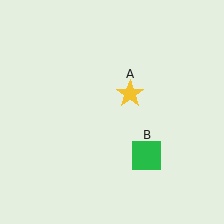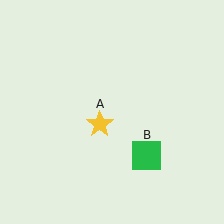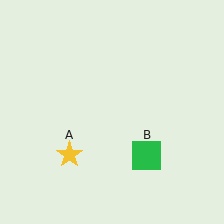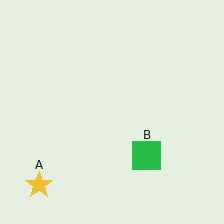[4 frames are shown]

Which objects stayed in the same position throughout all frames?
Green square (object B) remained stationary.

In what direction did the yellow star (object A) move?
The yellow star (object A) moved down and to the left.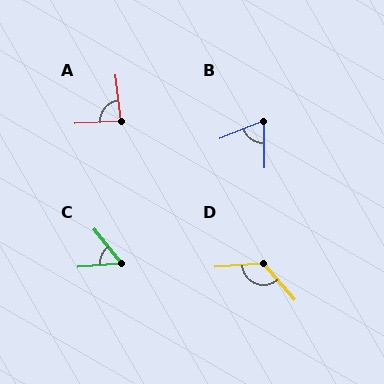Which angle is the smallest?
C, at approximately 57 degrees.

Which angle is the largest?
D, at approximately 127 degrees.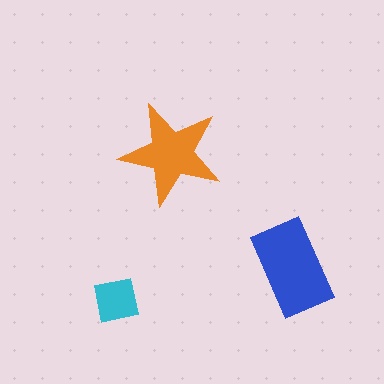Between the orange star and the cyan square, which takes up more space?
The orange star.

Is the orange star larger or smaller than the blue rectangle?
Smaller.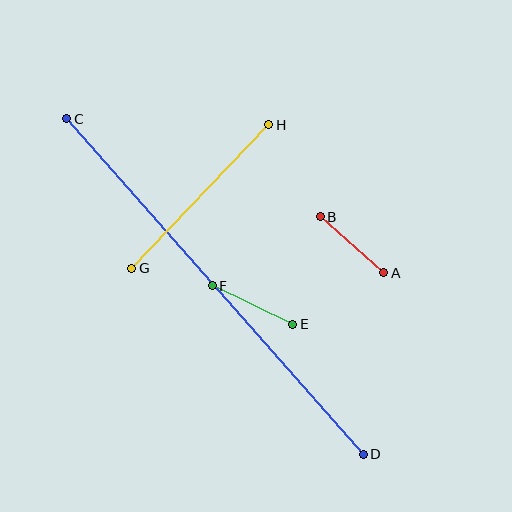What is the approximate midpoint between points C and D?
The midpoint is at approximately (215, 287) pixels.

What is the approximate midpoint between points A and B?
The midpoint is at approximately (352, 245) pixels.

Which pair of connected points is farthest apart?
Points C and D are farthest apart.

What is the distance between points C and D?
The distance is approximately 448 pixels.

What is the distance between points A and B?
The distance is approximately 84 pixels.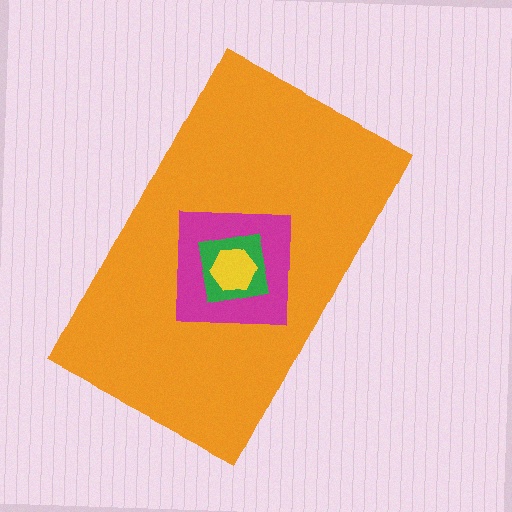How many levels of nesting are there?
4.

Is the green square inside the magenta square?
Yes.